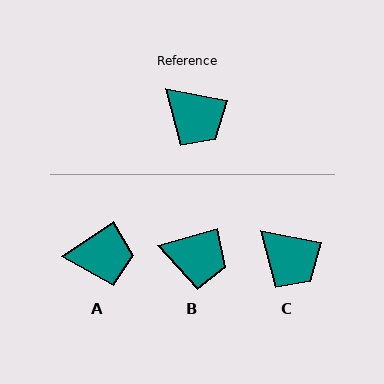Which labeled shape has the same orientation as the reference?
C.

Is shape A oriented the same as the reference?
No, it is off by about 47 degrees.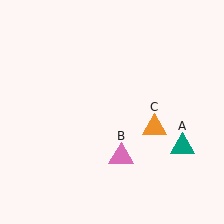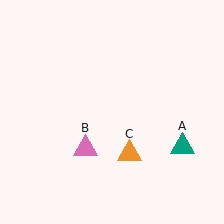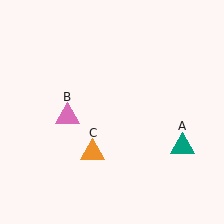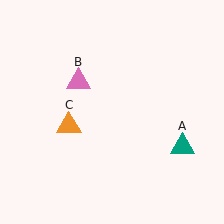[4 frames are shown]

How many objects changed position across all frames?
2 objects changed position: pink triangle (object B), orange triangle (object C).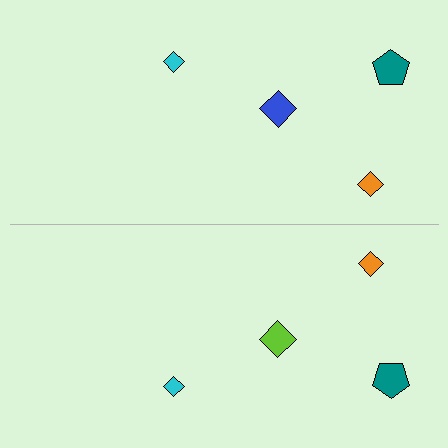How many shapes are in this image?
There are 8 shapes in this image.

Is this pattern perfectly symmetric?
No, the pattern is not perfectly symmetric. The lime diamond on the bottom side breaks the symmetry — its mirror counterpart is blue.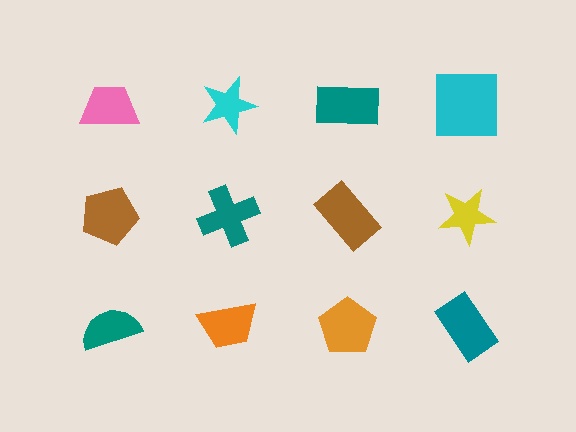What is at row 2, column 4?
A yellow star.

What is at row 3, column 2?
An orange trapezoid.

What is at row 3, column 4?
A teal rectangle.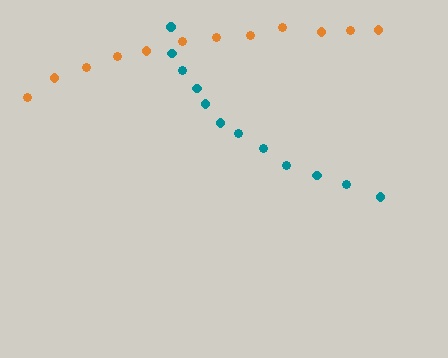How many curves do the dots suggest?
There are 2 distinct paths.